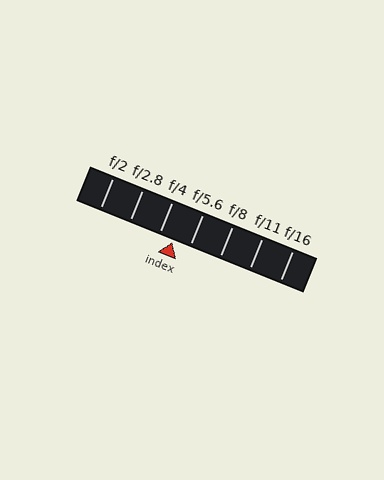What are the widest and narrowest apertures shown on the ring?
The widest aperture shown is f/2 and the narrowest is f/16.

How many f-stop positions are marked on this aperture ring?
There are 7 f-stop positions marked.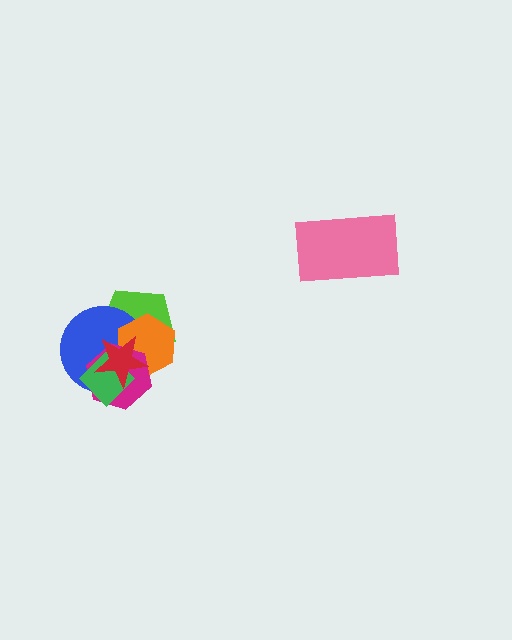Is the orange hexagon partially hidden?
Yes, it is partially covered by another shape.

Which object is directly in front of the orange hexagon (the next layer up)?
The magenta hexagon is directly in front of the orange hexagon.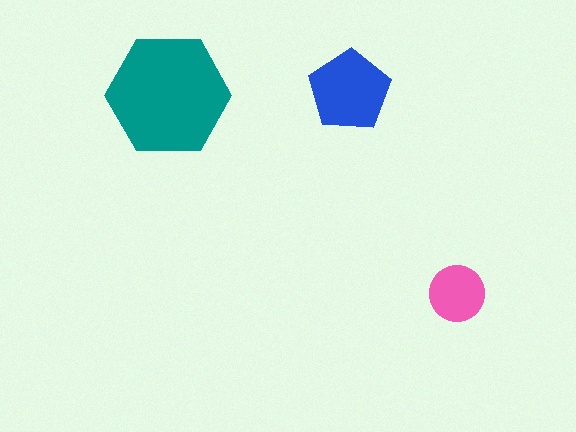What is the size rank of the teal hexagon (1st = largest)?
1st.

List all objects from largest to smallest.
The teal hexagon, the blue pentagon, the pink circle.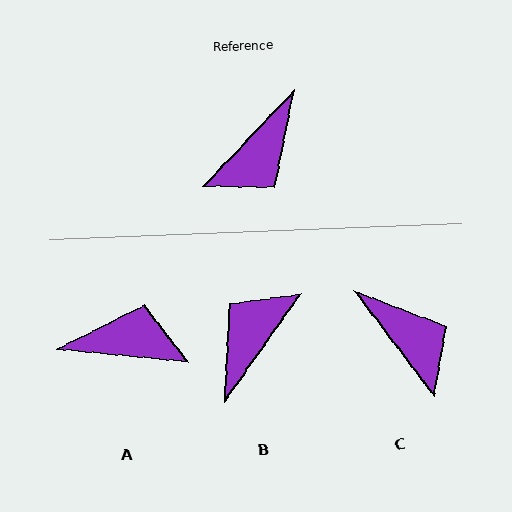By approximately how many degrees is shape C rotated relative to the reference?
Approximately 81 degrees counter-clockwise.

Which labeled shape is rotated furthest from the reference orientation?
B, about 171 degrees away.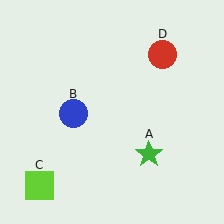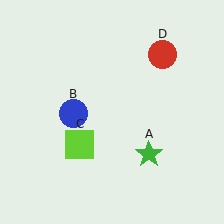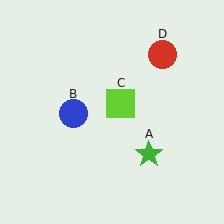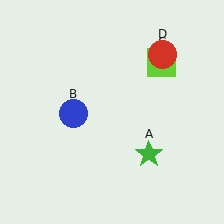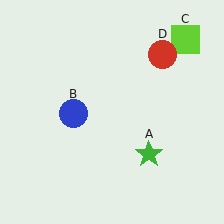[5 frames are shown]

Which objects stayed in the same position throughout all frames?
Green star (object A) and blue circle (object B) and red circle (object D) remained stationary.